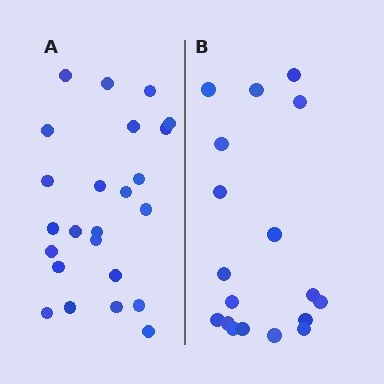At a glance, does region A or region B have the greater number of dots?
Region A (the left region) has more dots.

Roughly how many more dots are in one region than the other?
Region A has about 6 more dots than region B.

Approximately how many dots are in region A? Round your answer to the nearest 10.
About 20 dots. (The exact count is 24, which rounds to 20.)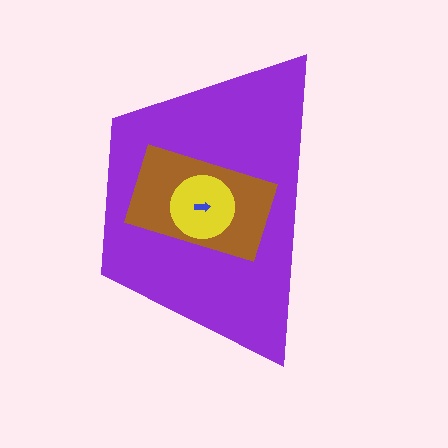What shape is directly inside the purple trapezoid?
The brown rectangle.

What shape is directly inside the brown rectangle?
The yellow circle.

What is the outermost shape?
The purple trapezoid.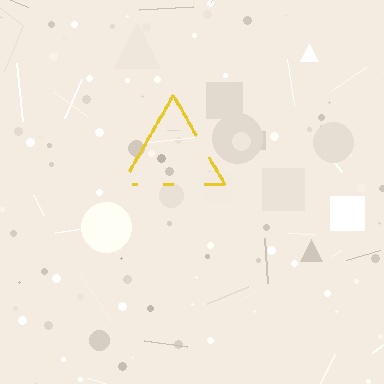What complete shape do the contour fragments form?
The contour fragments form a triangle.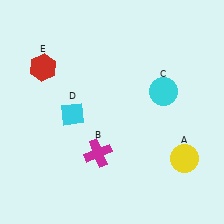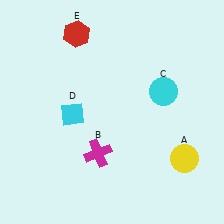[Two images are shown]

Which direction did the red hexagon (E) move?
The red hexagon (E) moved right.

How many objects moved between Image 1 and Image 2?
1 object moved between the two images.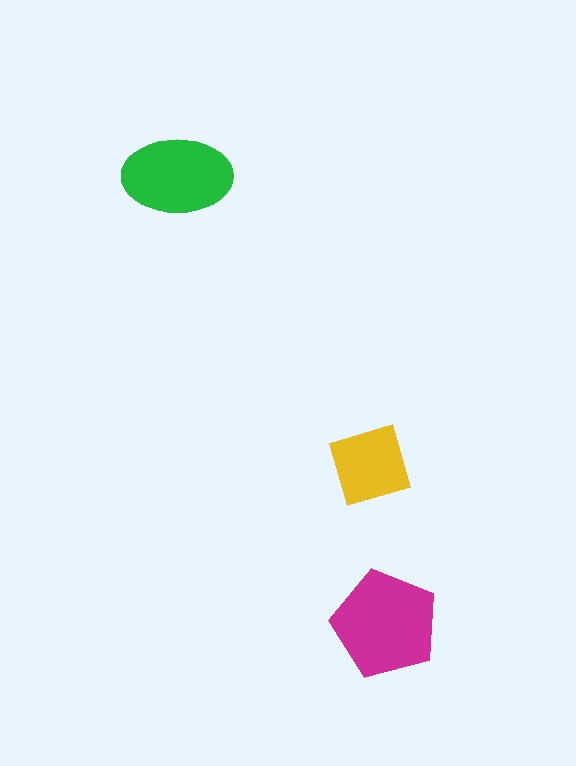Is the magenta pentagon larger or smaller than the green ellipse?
Larger.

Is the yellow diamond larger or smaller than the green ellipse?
Smaller.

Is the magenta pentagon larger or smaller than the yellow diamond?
Larger.